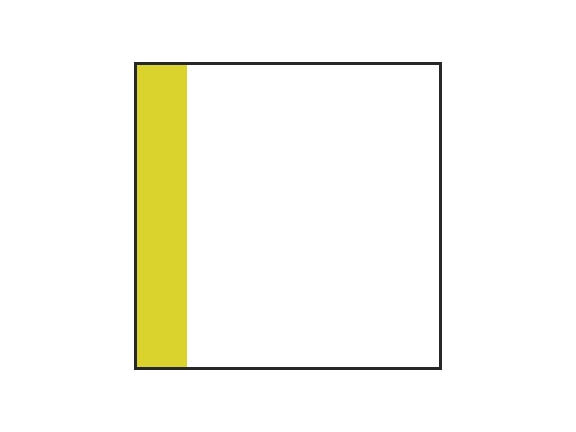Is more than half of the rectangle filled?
No.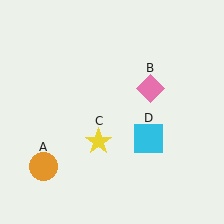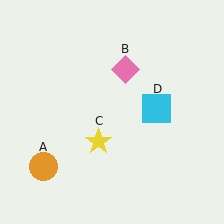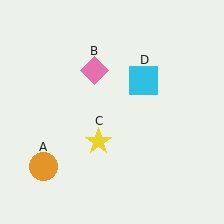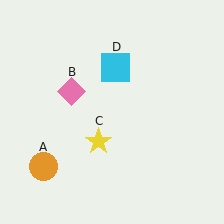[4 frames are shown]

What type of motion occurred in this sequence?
The pink diamond (object B), cyan square (object D) rotated counterclockwise around the center of the scene.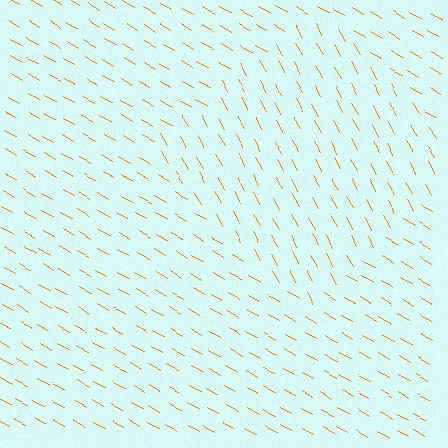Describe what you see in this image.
The image is filled with small orange line segments. A diamond region in the image has lines oriented differently from the surrounding lines, creating a visible texture boundary.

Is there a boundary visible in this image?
Yes, there is a texture boundary formed by a change in line orientation.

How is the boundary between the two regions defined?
The boundary is defined purely by a change in line orientation (approximately 31 degrees difference). All lines are the same color and thickness.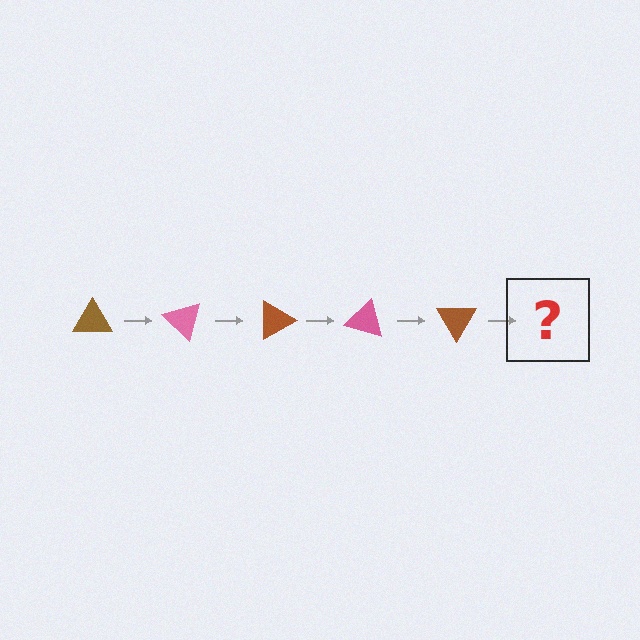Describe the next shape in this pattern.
It should be a pink triangle, rotated 225 degrees from the start.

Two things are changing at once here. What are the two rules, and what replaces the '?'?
The two rules are that it rotates 45 degrees each step and the color cycles through brown and pink. The '?' should be a pink triangle, rotated 225 degrees from the start.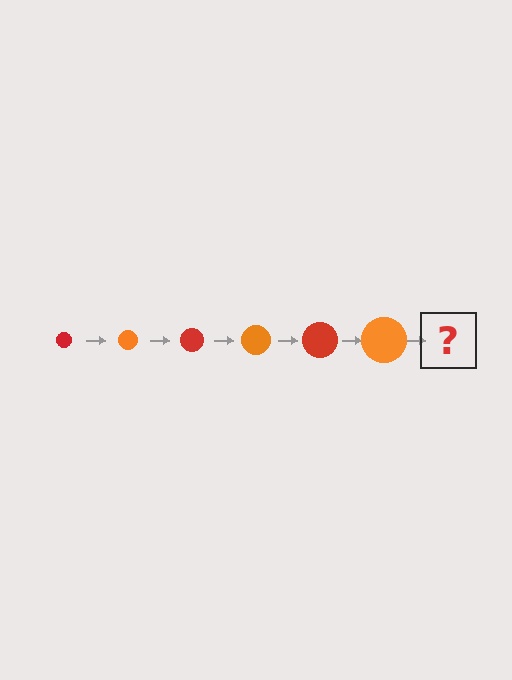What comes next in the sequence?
The next element should be a red circle, larger than the previous one.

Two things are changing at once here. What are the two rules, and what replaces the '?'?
The two rules are that the circle grows larger each step and the color cycles through red and orange. The '?' should be a red circle, larger than the previous one.